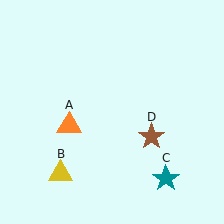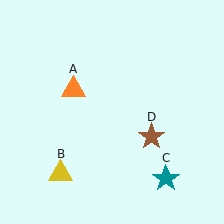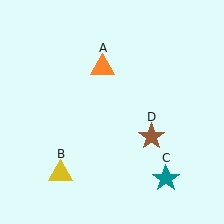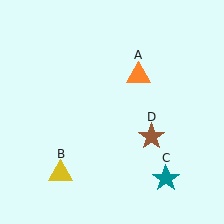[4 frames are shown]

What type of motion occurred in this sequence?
The orange triangle (object A) rotated clockwise around the center of the scene.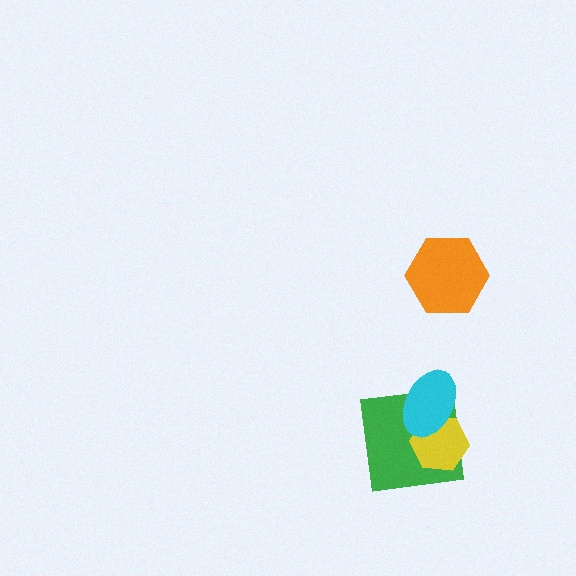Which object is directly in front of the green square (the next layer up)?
The yellow hexagon is directly in front of the green square.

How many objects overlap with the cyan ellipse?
2 objects overlap with the cyan ellipse.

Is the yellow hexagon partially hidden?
Yes, it is partially covered by another shape.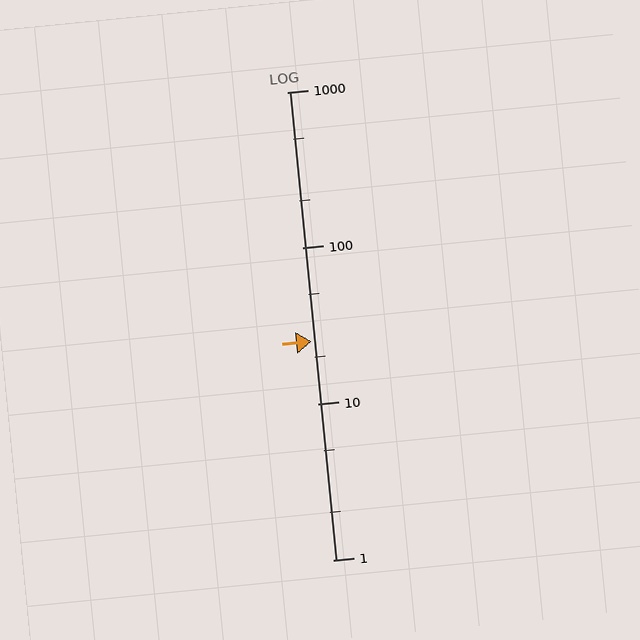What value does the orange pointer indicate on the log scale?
The pointer indicates approximately 25.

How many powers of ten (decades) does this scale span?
The scale spans 3 decades, from 1 to 1000.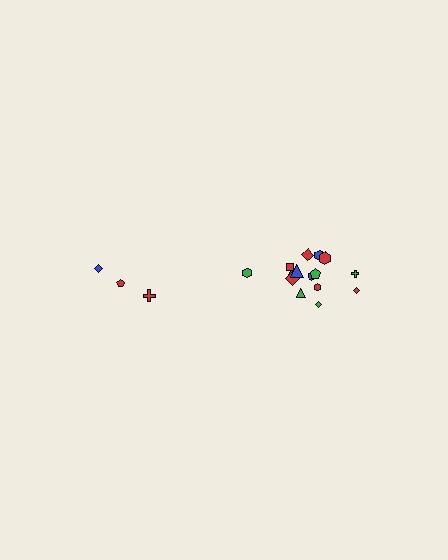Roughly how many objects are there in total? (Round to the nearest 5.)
Roughly 20 objects in total.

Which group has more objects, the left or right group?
The right group.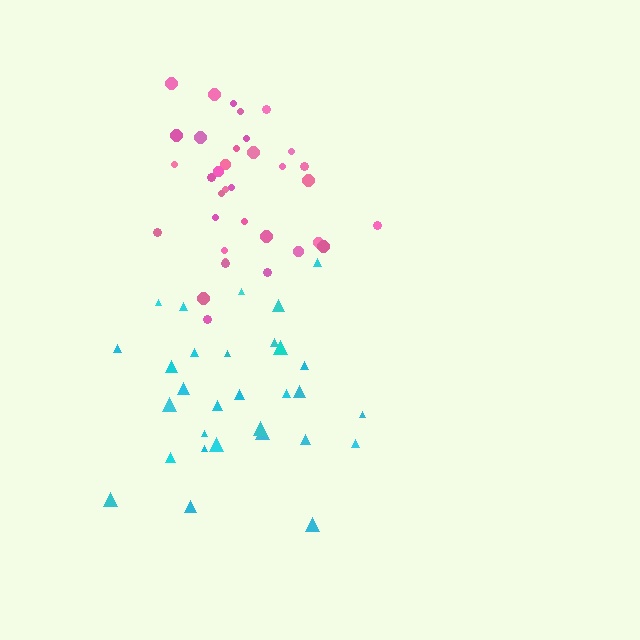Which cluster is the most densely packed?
Pink.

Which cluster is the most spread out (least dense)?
Cyan.